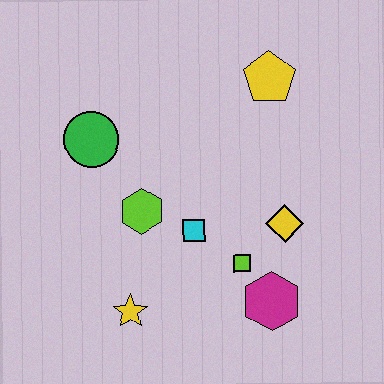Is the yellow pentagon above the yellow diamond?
Yes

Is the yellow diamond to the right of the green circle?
Yes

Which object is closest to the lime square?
The magenta hexagon is closest to the lime square.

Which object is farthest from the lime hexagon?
The yellow pentagon is farthest from the lime hexagon.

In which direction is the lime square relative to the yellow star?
The lime square is to the right of the yellow star.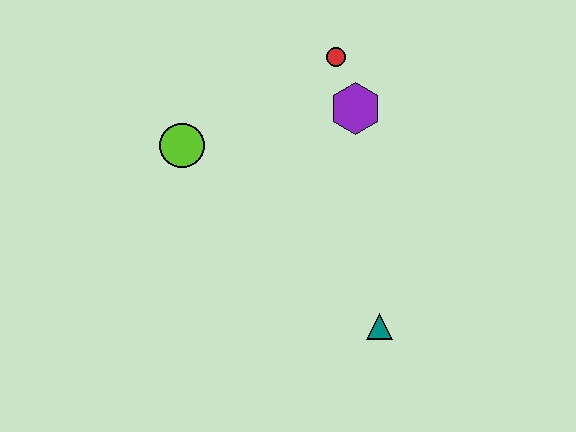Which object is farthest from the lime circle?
The teal triangle is farthest from the lime circle.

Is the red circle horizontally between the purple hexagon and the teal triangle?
No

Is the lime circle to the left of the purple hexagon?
Yes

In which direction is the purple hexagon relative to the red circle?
The purple hexagon is below the red circle.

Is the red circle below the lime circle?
No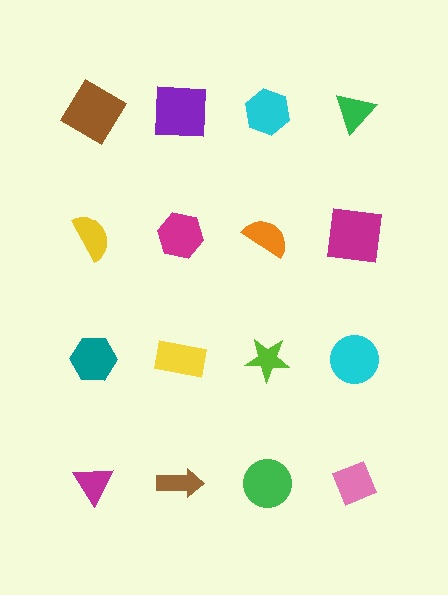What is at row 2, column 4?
A magenta square.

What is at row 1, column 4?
A green triangle.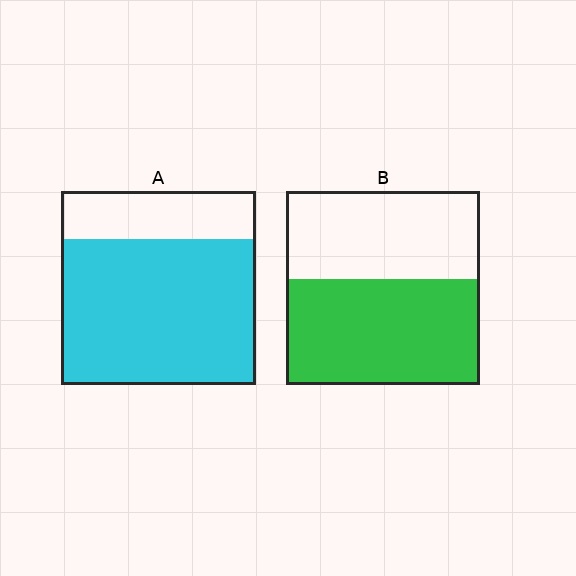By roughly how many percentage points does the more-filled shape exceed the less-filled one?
By roughly 20 percentage points (A over B).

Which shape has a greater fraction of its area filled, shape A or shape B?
Shape A.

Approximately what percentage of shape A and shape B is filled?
A is approximately 75% and B is approximately 55%.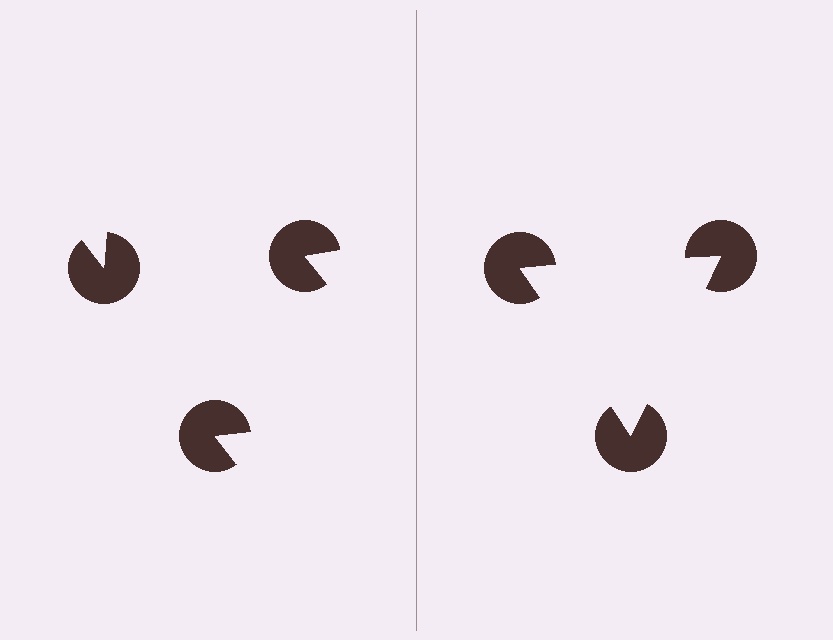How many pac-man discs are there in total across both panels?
6 — 3 on each side.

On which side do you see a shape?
An illusory triangle appears on the right side. On the left side the wedge cuts are rotated, so no coherent shape forms.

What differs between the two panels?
The pac-man discs are positioned identically on both sides; only the wedge orientations differ. On the right they align to a triangle; on the left they are misaligned.